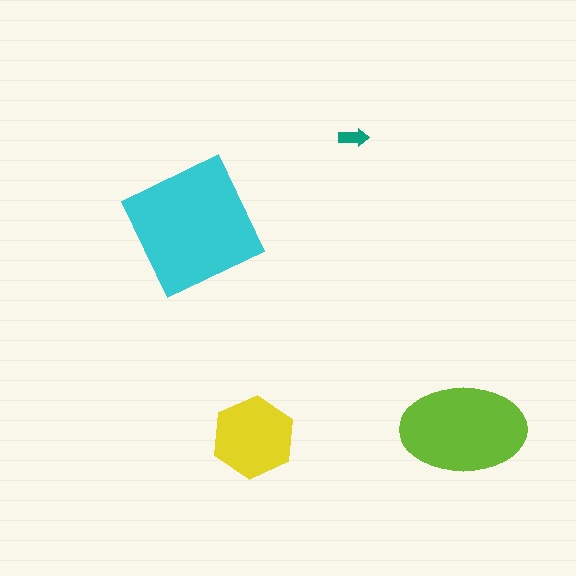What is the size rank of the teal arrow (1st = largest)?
4th.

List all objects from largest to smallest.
The cyan square, the lime ellipse, the yellow hexagon, the teal arrow.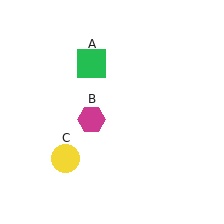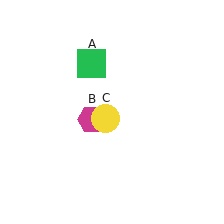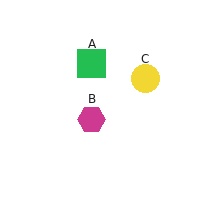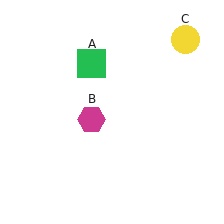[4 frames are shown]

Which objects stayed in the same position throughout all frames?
Green square (object A) and magenta hexagon (object B) remained stationary.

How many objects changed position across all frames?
1 object changed position: yellow circle (object C).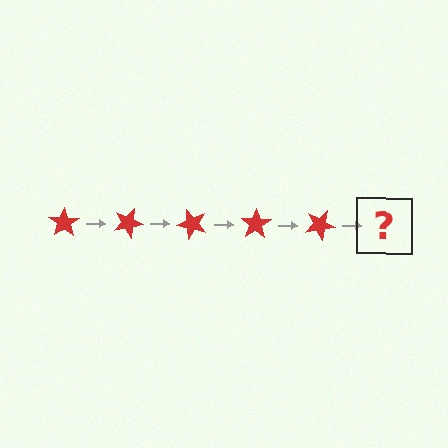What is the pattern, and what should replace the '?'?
The pattern is that the star rotates 25 degrees each step. The '?' should be a red star rotated 125 degrees.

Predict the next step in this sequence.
The next step is a red star rotated 125 degrees.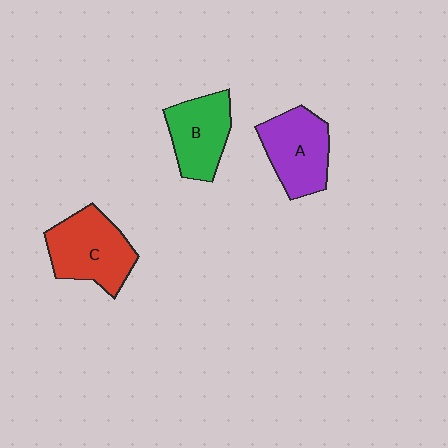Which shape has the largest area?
Shape C (red).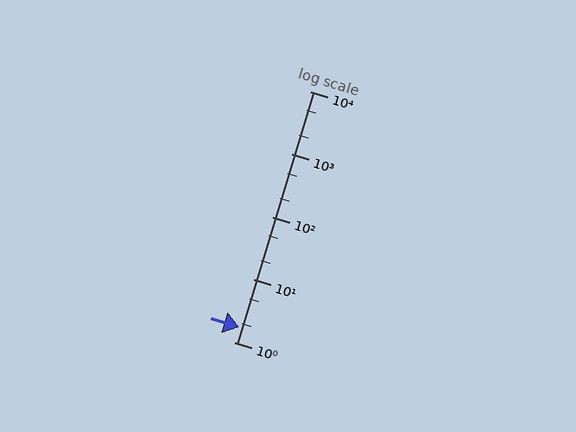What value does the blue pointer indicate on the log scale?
The pointer indicates approximately 1.7.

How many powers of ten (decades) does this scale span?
The scale spans 4 decades, from 1 to 10000.